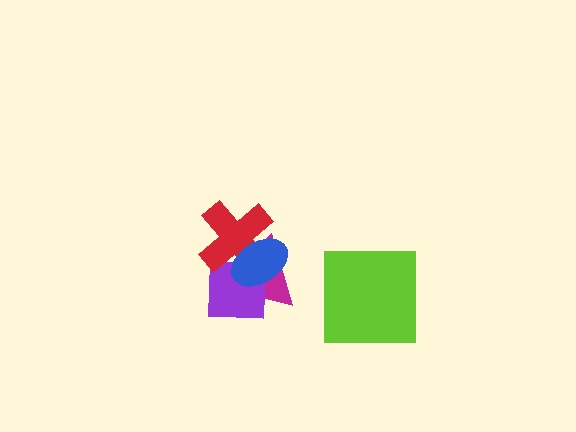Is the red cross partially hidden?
Yes, it is partially covered by another shape.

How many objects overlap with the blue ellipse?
3 objects overlap with the blue ellipse.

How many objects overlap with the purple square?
3 objects overlap with the purple square.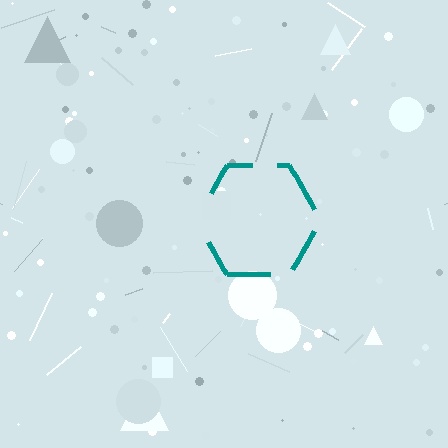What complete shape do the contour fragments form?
The contour fragments form a hexagon.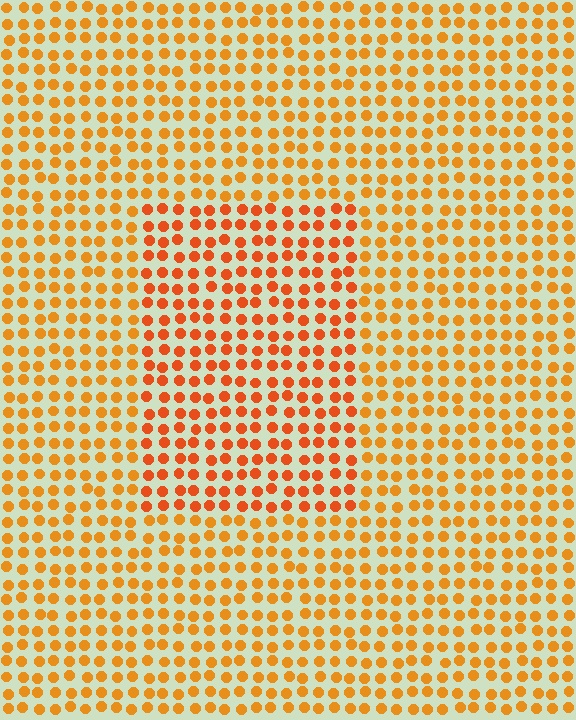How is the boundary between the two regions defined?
The boundary is defined purely by a slight shift in hue (about 19 degrees). Spacing, size, and orientation are identical on both sides.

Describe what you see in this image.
The image is filled with small orange elements in a uniform arrangement. A rectangle-shaped region is visible where the elements are tinted to a slightly different hue, forming a subtle color boundary.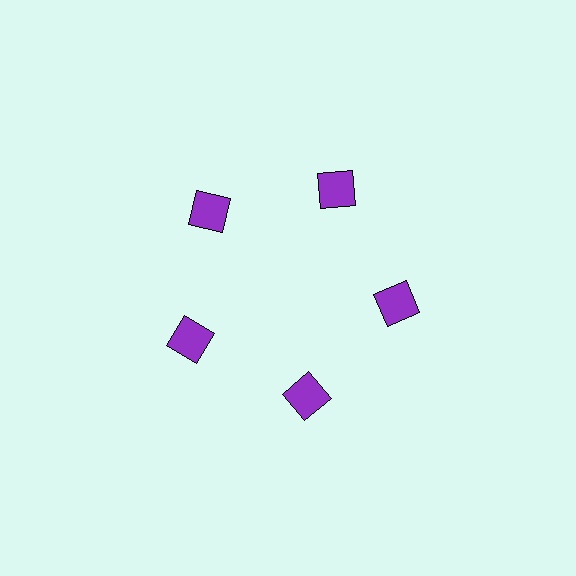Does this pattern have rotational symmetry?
Yes, this pattern has 5-fold rotational symmetry. It looks the same after rotating 72 degrees around the center.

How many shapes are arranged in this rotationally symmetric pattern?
There are 5 shapes, arranged in 5 groups of 1.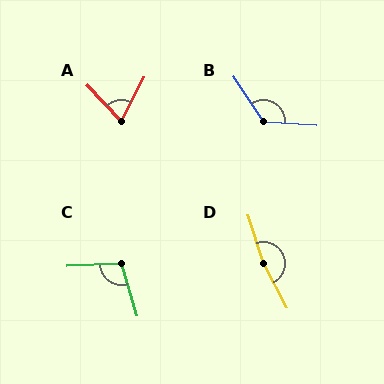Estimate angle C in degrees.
Approximately 104 degrees.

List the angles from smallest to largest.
A (70°), C (104°), B (127°), D (170°).